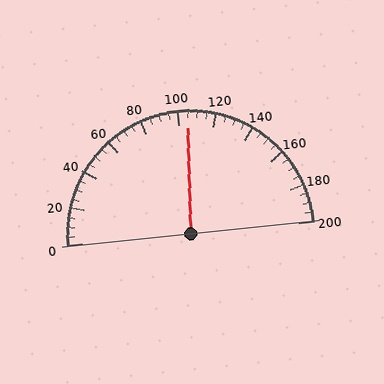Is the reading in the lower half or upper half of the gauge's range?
The reading is in the upper half of the range (0 to 200).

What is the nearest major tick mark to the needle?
The nearest major tick mark is 100.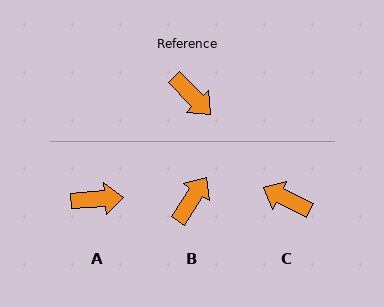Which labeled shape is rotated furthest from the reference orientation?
C, about 160 degrees away.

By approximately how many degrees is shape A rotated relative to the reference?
Approximately 50 degrees counter-clockwise.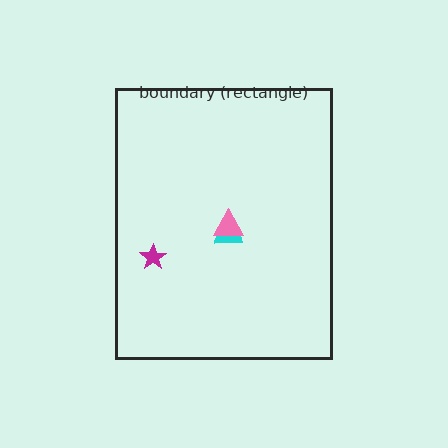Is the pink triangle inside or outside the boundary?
Inside.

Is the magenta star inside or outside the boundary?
Inside.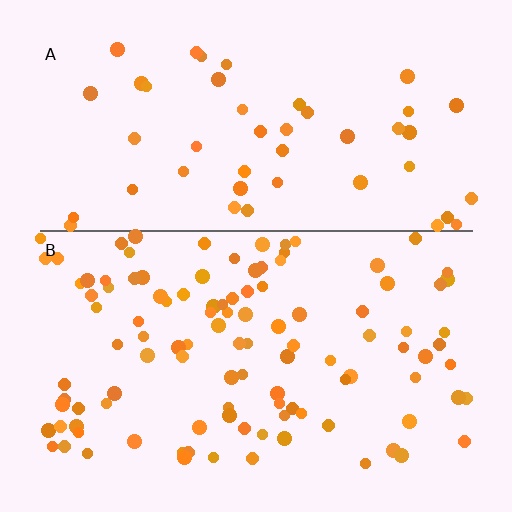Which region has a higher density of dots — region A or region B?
B (the bottom).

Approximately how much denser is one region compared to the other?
Approximately 2.3× — region B over region A.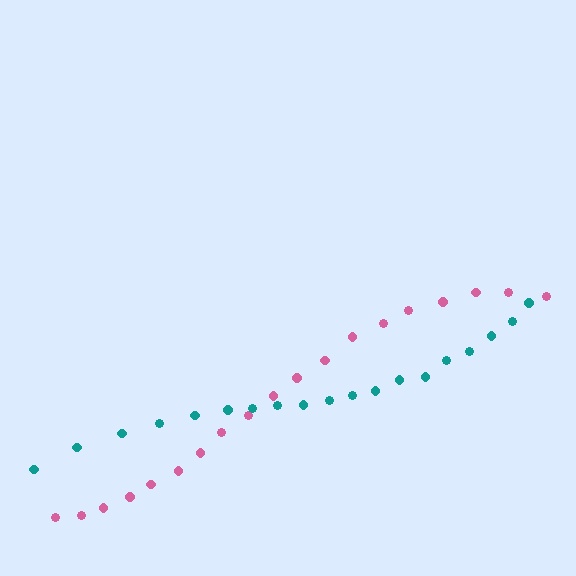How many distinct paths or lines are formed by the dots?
There are 2 distinct paths.